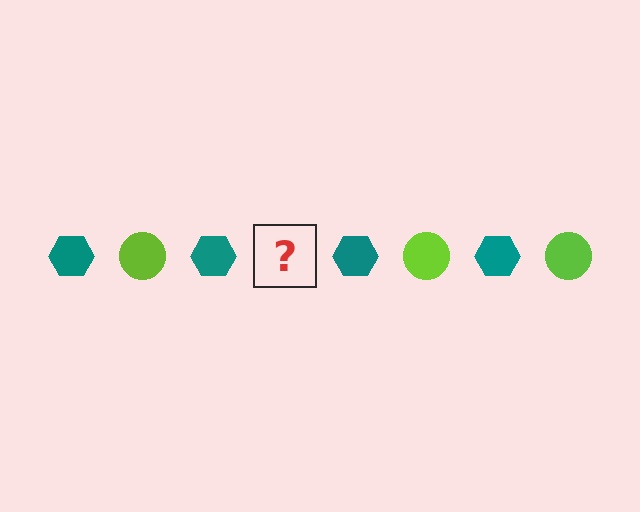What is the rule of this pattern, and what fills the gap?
The rule is that the pattern alternates between teal hexagon and lime circle. The gap should be filled with a lime circle.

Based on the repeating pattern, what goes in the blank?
The blank should be a lime circle.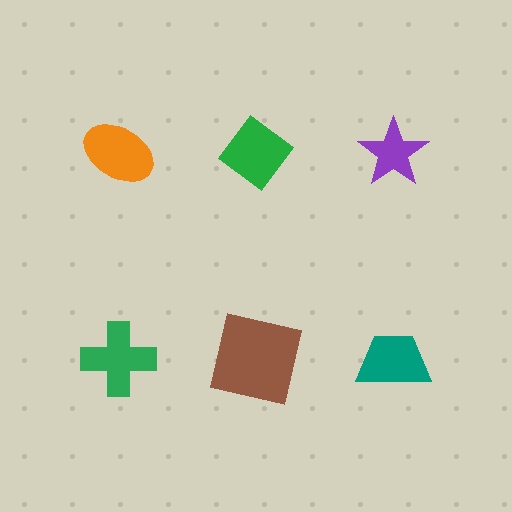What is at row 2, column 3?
A teal trapezoid.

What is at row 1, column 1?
An orange ellipse.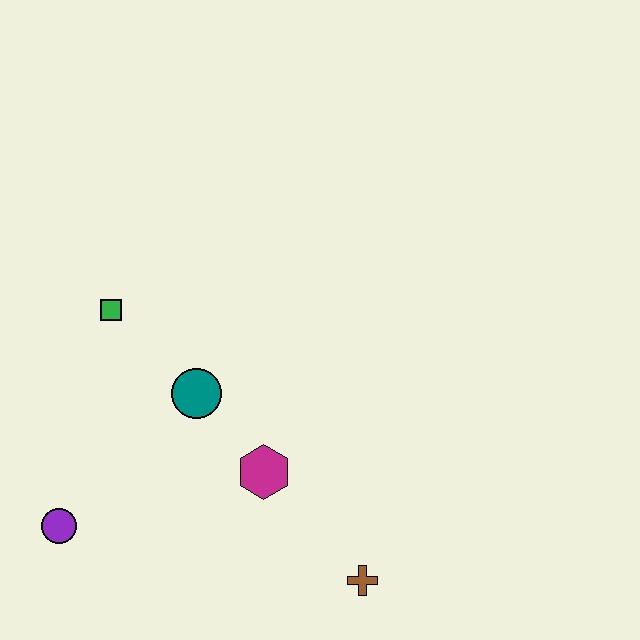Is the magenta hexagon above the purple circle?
Yes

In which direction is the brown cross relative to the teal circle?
The brown cross is below the teal circle.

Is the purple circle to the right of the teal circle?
No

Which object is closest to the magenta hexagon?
The teal circle is closest to the magenta hexagon.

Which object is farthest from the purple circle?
The brown cross is farthest from the purple circle.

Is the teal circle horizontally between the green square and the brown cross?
Yes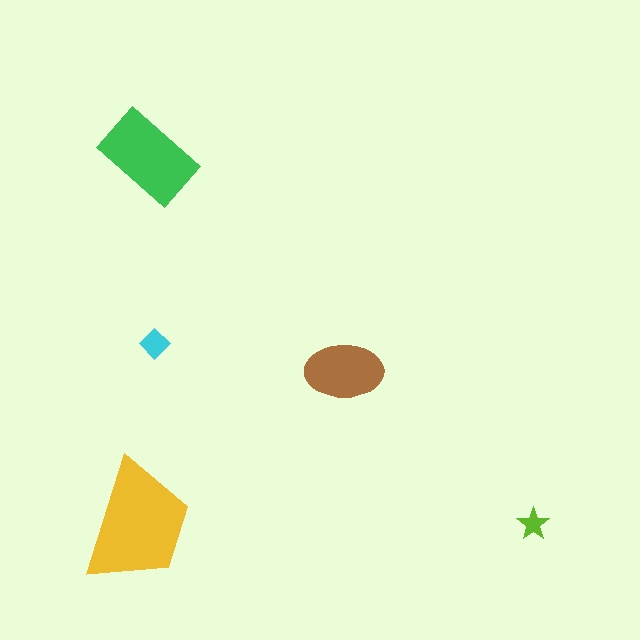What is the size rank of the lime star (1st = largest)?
5th.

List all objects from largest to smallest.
The yellow trapezoid, the green rectangle, the brown ellipse, the cyan diamond, the lime star.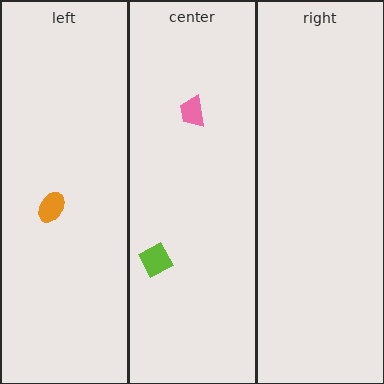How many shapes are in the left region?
1.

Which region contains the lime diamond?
The center region.